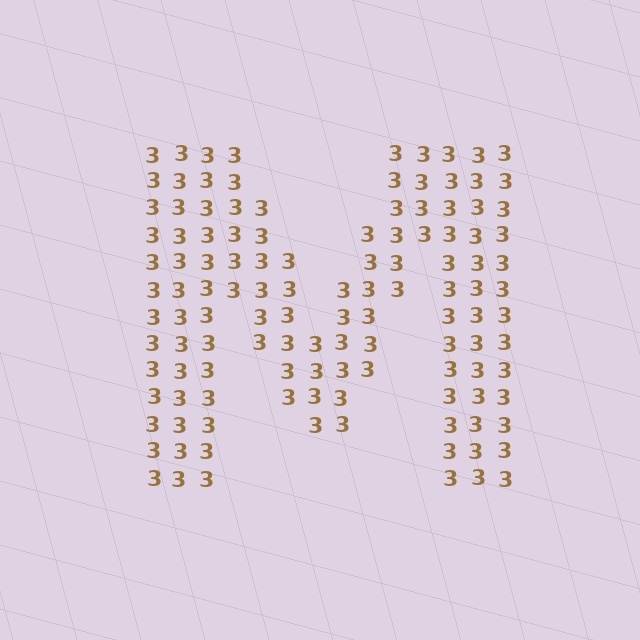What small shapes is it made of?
It is made of small digit 3's.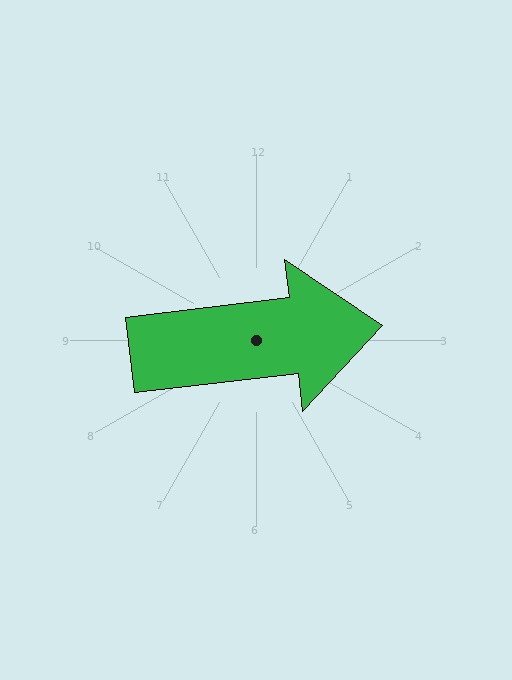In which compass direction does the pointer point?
East.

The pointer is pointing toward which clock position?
Roughly 3 o'clock.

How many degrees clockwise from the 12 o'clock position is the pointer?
Approximately 83 degrees.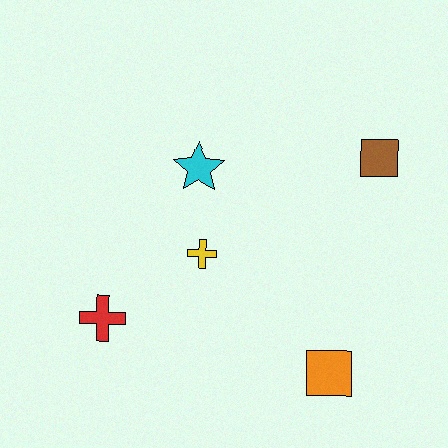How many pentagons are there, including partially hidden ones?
There are no pentagons.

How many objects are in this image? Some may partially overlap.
There are 5 objects.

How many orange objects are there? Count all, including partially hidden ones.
There is 1 orange object.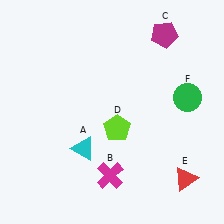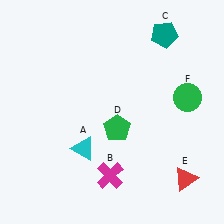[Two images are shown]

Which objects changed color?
C changed from magenta to teal. D changed from lime to green.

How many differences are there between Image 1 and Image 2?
There are 2 differences between the two images.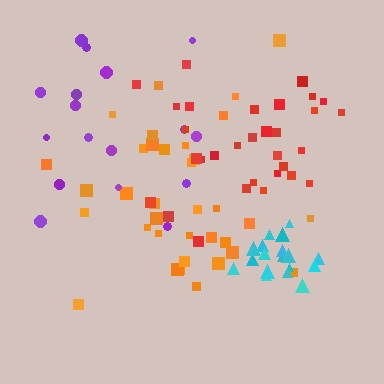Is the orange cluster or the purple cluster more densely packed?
Orange.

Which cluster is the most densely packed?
Cyan.